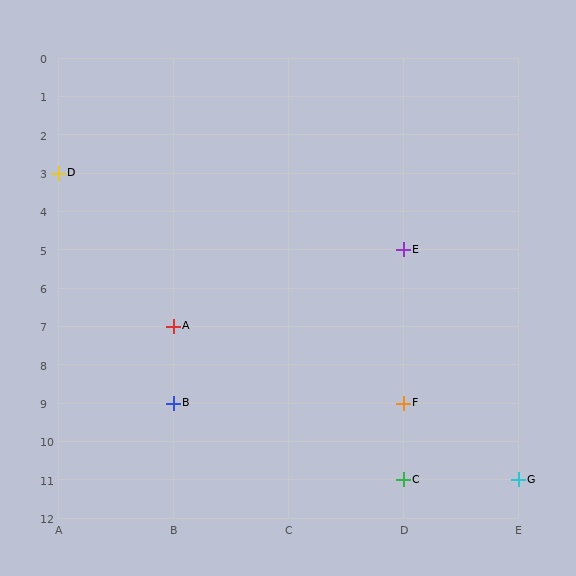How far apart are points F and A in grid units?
Points F and A are 2 columns and 2 rows apart (about 2.8 grid units diagonally).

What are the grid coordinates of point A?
Point A is at grid coordinates (B, 7).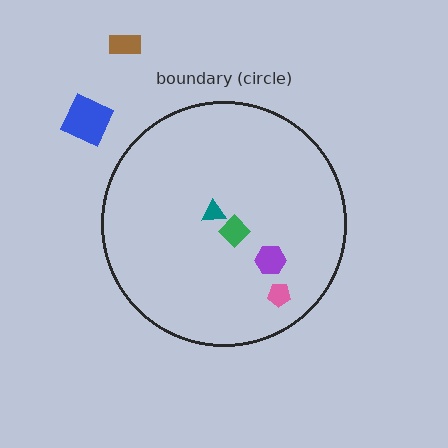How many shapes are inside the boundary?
4 inside, 2 outside.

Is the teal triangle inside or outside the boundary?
Inside.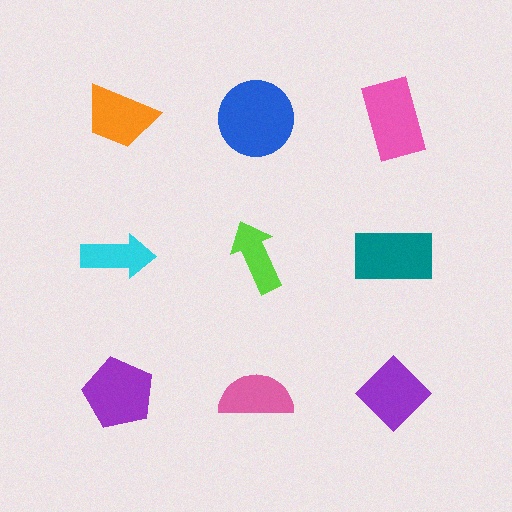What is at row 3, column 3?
A purple diamond.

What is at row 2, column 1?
A cyan arrow.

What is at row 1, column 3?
A pink rectangle.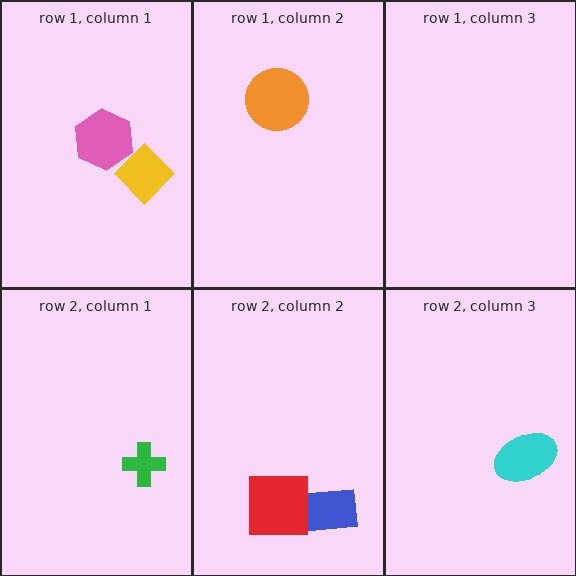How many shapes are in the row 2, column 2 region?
2.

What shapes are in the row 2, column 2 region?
The blue rectangle, the red square.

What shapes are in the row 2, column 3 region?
The cyan ellipse.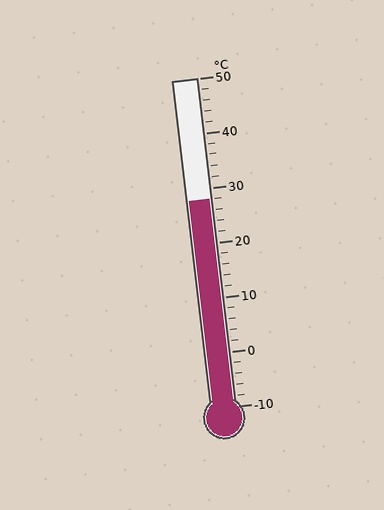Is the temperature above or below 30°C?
The temperature is below 30°C.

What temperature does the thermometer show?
The thermometer shows approximately 28°C.